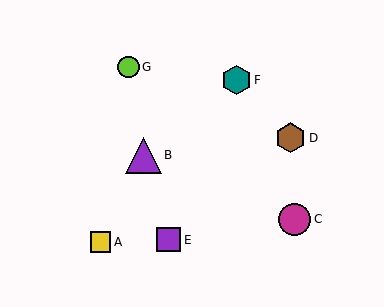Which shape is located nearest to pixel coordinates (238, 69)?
The teal hexagon (labeled F) at (236, 80) is nearest to that location.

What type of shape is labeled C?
Shape C is a magenta circle.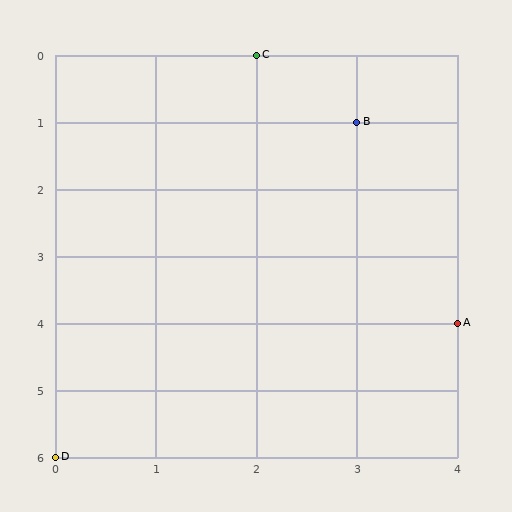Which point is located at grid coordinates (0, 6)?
Point D is at (0, 6).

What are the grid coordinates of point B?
Point B is at grid coordinates (3, 1).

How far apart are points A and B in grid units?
Points A and B are 1 column and 3 rows apart (about 3.2 grid units diagonally).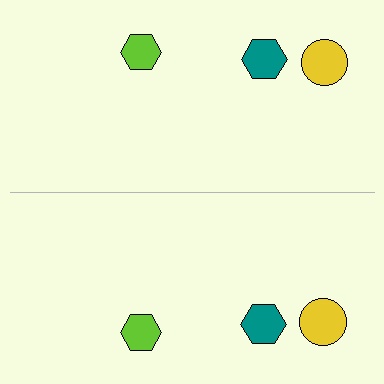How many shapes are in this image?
There are 6 shapes in this image.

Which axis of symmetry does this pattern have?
The pattern has a horizontal axis of symmetry running through the center of the image.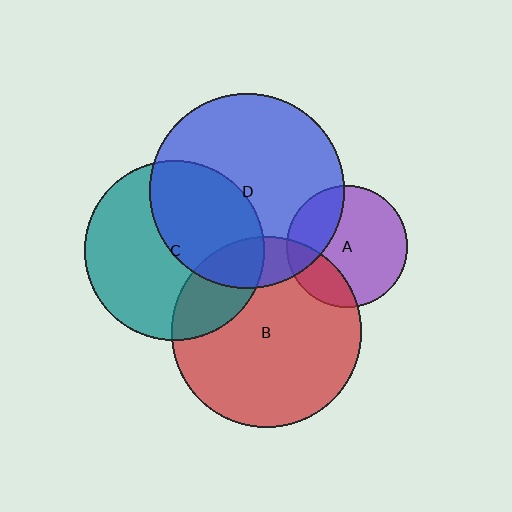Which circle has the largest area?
Circle D (blue).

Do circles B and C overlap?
Yes.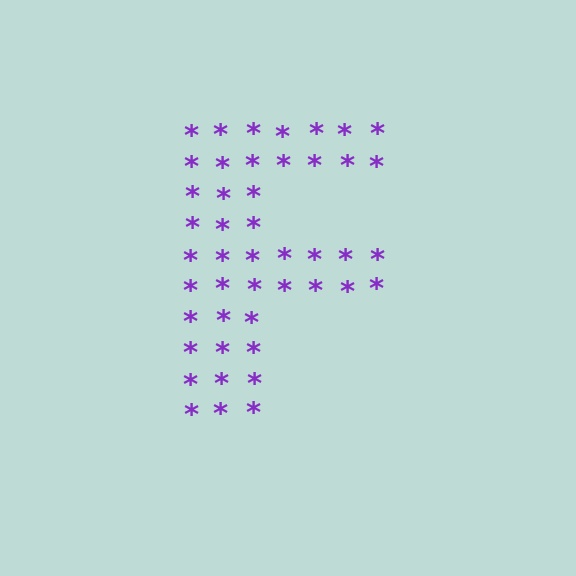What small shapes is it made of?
It is made of small asterisks.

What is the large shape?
The large shape is the letter F.